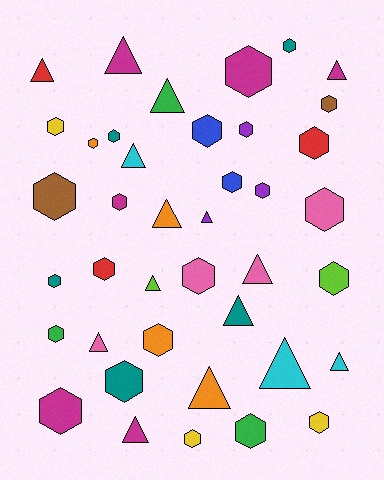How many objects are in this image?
There are 40 objects.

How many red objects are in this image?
There are 3 red objects.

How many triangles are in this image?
There are 15 triangles.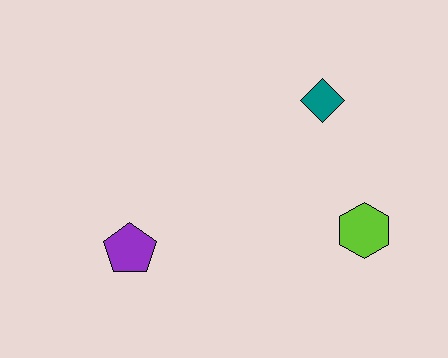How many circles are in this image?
There are no circles.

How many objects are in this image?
There are 3 objects.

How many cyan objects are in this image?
There are no cyan objects.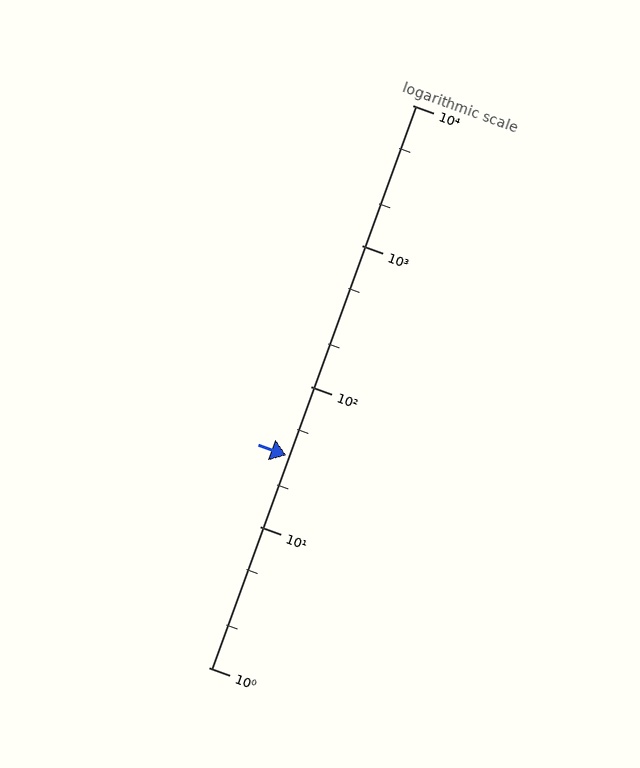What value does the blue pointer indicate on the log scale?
The pointer indicates approximately 32.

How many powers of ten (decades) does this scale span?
The scale spans 4 decades, from 1 to 10000.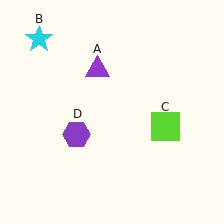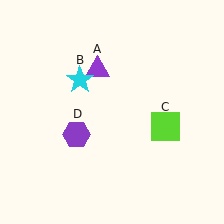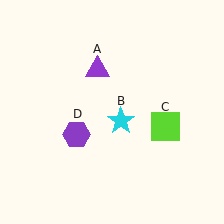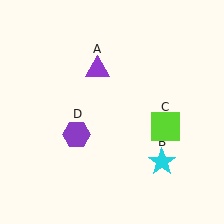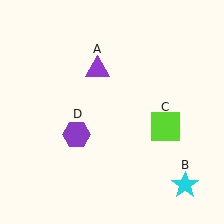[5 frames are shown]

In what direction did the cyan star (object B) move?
The cyan star (object B) moved down and to the right.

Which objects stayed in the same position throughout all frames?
Purple triangle (object A) and lime square (object C) and purple hexagon (object D) remained stationary.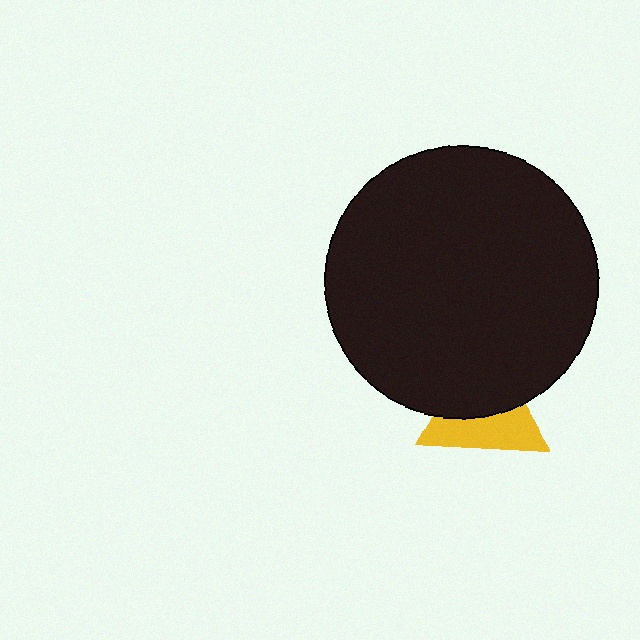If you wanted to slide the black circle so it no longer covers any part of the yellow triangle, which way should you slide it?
Slide it up — that is the most direct way to separate the two shapes.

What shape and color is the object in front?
The object in front is a black circle.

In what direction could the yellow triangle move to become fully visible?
The yellow triangle could move down. That would shift it out from behind the black circle entirely.